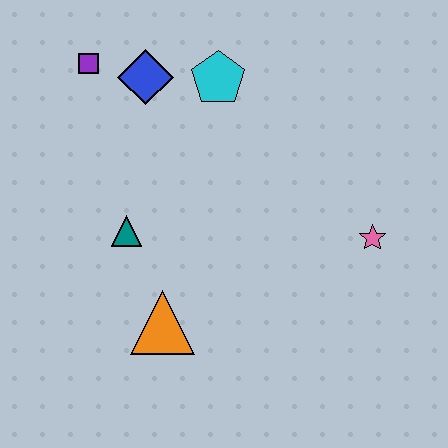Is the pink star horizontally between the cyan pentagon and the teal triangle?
No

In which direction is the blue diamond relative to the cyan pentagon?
The blue diamond is to the left of the cyan pentagon.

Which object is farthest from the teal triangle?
The pink star is farthest from the teal triangle.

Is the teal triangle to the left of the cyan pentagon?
Yes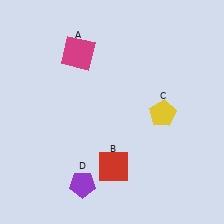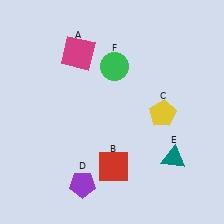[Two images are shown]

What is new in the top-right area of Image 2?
A green circle (F) was added in the top-right area of Image 2.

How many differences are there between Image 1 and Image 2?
There are 2 differences between the two images.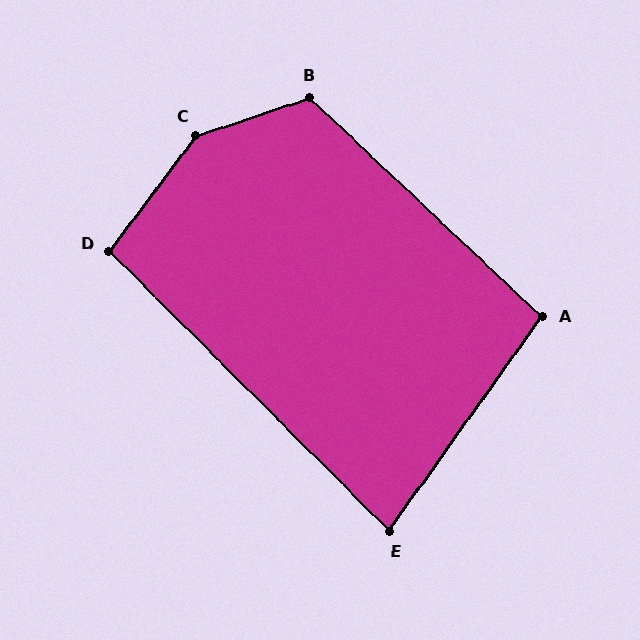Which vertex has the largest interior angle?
C, at approximately 145 degrees.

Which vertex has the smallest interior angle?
E, at approximately 81 degrees.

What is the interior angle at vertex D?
Approximately 98 degrees (obtuse).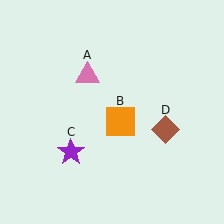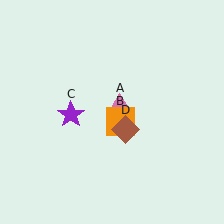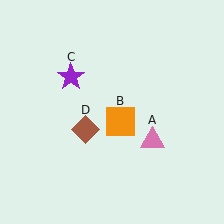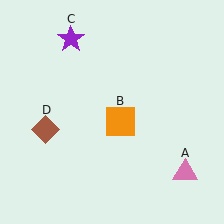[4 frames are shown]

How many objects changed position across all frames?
3 objects changed position: pink triangle (object A), purple star (object C), brown diamond (object D).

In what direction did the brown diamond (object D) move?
The brown diamond (object D) moved left.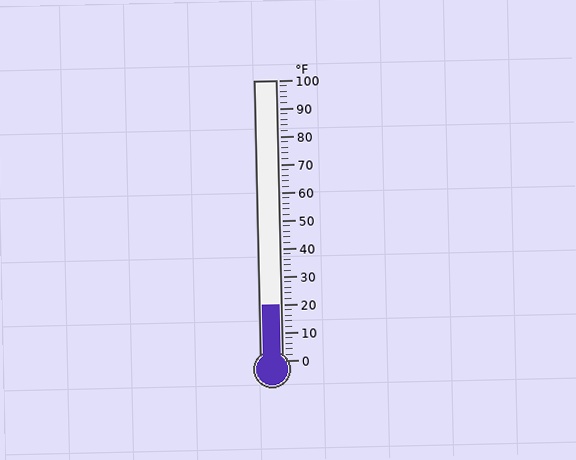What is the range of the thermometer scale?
The thermometer scale ranges from 0°F to 100°F.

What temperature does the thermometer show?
The thermometer shows approximately 20°F.